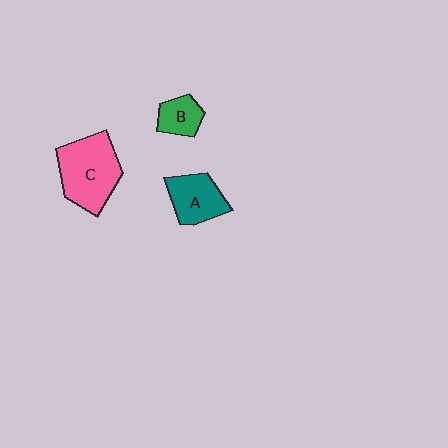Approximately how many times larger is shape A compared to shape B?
Approximately 1.6 times.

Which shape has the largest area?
Shape C (pink).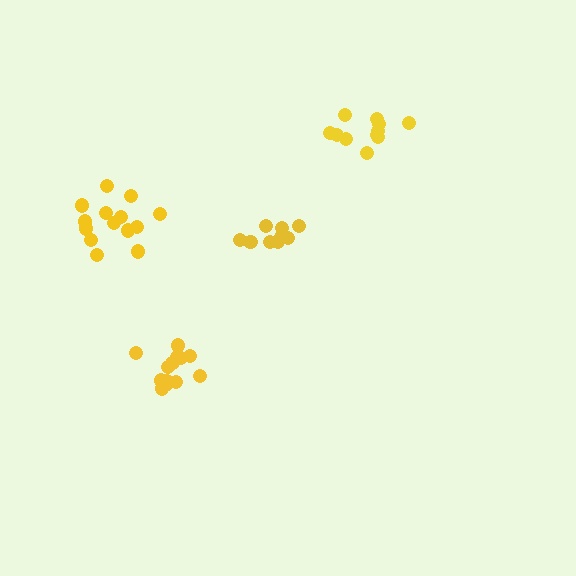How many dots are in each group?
Group 1: 11 dots, Group 2: 9 dots, Group 3: 13 dots, Group 4: 14 dots (47 total).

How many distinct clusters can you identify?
There are 4 distinct clusters.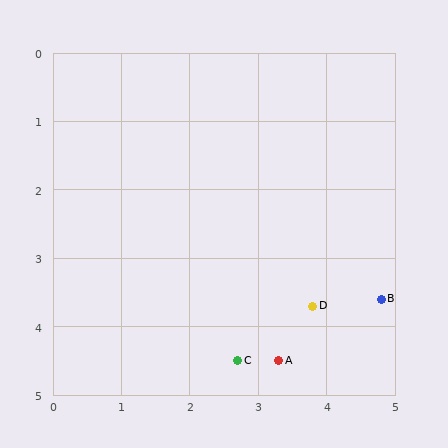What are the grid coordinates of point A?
Point A is at approximately (3.3, 4.5).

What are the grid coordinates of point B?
Point B is at approximately (4.8, 3.6).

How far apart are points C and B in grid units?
Points C and B are about 2.3 grid units apart.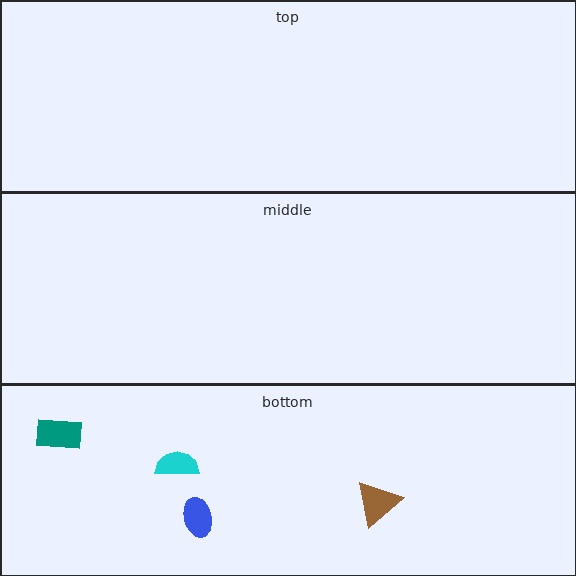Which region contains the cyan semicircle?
The bottom region.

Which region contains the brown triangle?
The bottom region.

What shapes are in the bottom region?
The brown triangle, the cyan semicircle, the teal rectangle, the blue ellipse.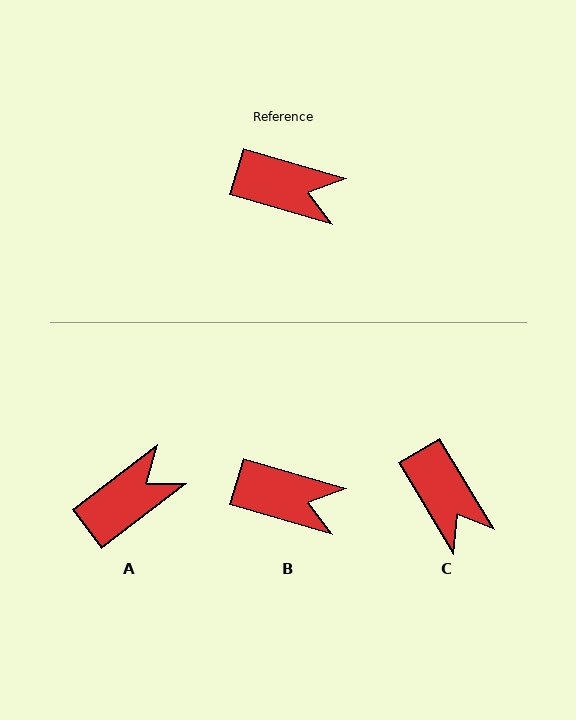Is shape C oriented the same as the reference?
No, it is off by about 43 degrees.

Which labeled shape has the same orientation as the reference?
B.